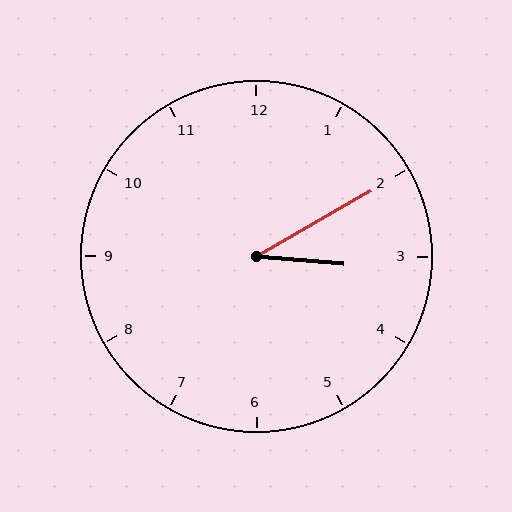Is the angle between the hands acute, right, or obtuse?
It is acute.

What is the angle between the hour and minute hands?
Approximately 35 degrees.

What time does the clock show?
3:10.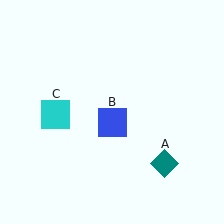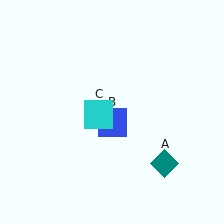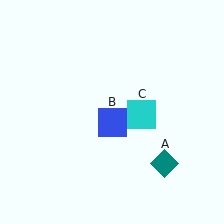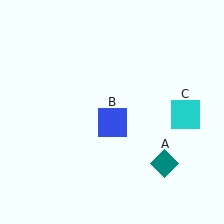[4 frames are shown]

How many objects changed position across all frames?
1 object changed position: cyan square (object C).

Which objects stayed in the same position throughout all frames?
Teal diamond (object A) and blue square (object B) remained stationary.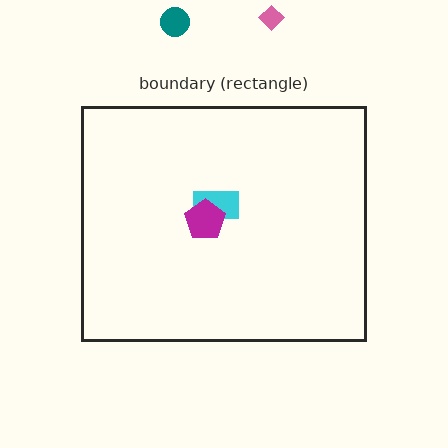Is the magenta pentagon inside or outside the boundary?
Inside.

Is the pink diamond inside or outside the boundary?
Outside.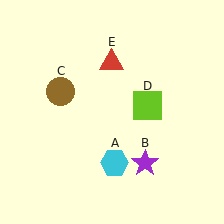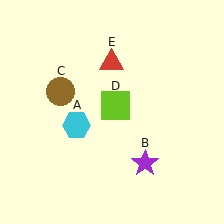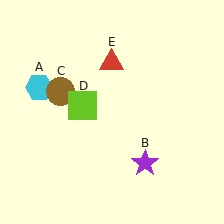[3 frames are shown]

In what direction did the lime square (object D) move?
The lime square (object D) moved left.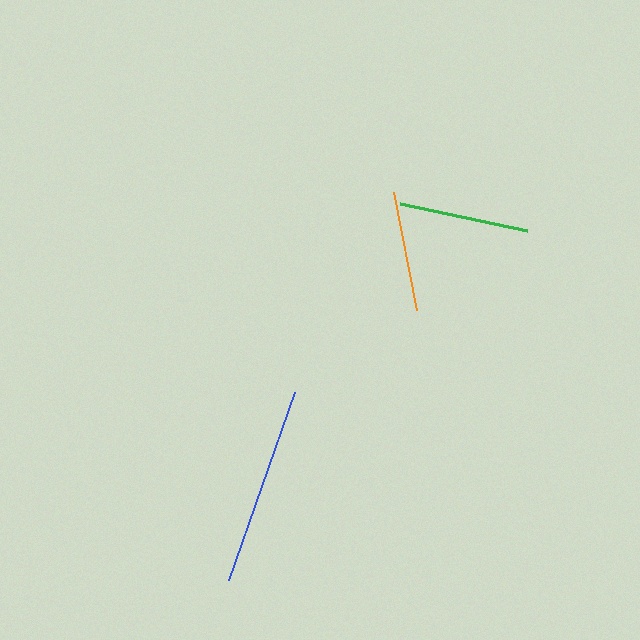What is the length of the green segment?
The green segment is approximately 130 pixels long.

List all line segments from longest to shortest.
From longest to shortest: blue, green, orange.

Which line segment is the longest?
The blue line is the longest at approximately 199 pixels.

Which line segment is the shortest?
The orange line is the shortest at approximately 120 pixels.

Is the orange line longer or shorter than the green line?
The green line is longer than the orange line.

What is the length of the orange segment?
The orange segment is approximately 120 pixels long.